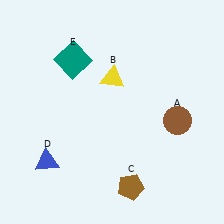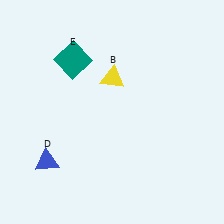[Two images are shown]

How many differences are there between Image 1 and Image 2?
There are 2 differences between the two images.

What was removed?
The brown pentagon (C), the brown circle (A) were removed in Image 2.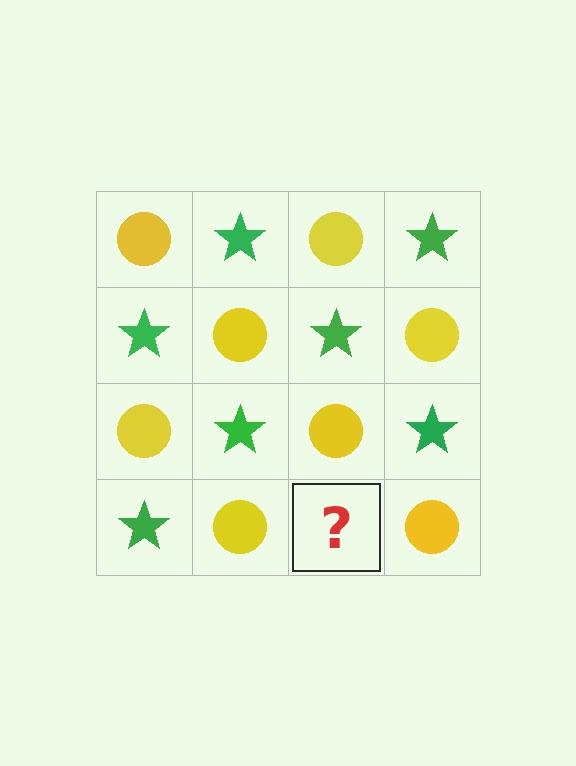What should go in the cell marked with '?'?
The missing cell should contain a green star.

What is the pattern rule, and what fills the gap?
The rule is that it alternates yellow circle and green star in a checkerboard pattern. The gap should be filled with a green star.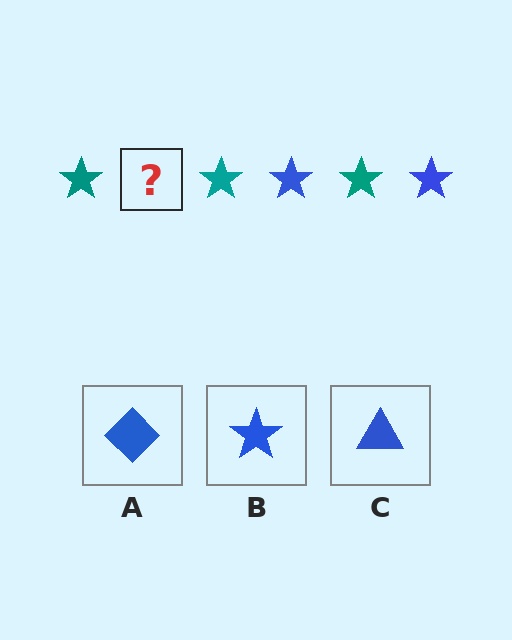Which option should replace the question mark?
Option B.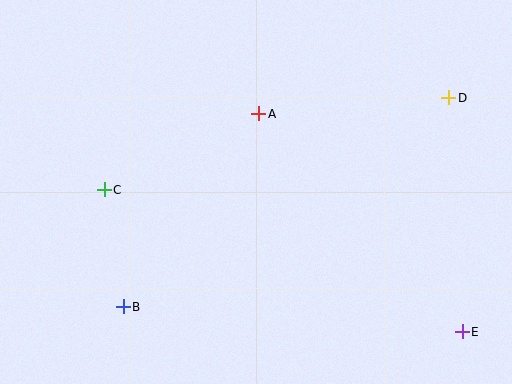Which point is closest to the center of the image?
Point A at (259, 114) is closest to the center.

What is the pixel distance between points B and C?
The distance between B and C is 119 pixels.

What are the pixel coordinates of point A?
Point A is at (259, 114).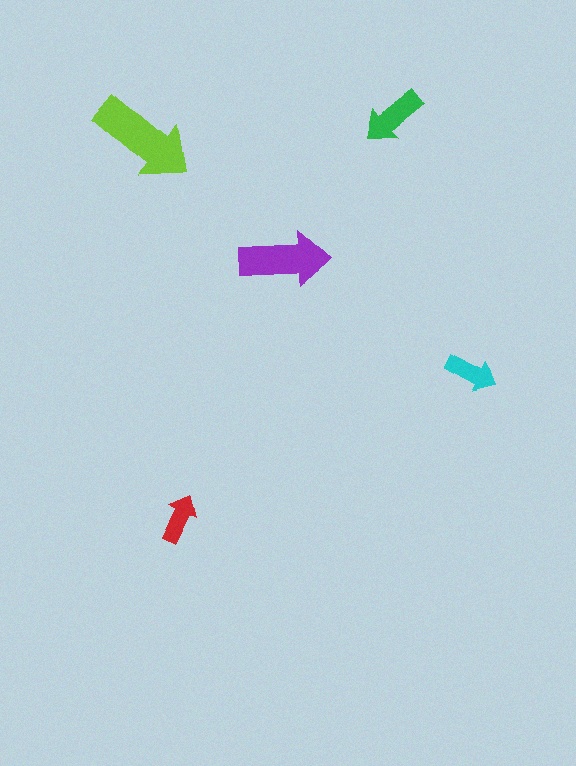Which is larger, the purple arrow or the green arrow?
The purple one.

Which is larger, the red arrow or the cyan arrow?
The cyan one.